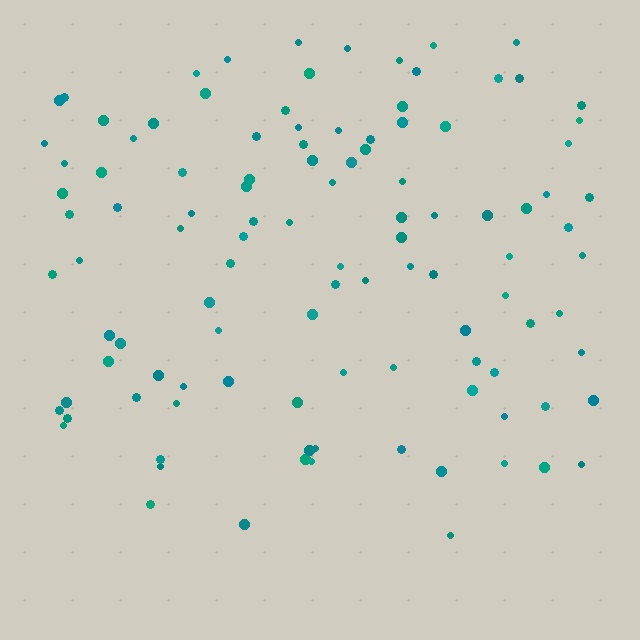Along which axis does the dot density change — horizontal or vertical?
Vertical.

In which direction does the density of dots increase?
From bottom to top, with the top side densest.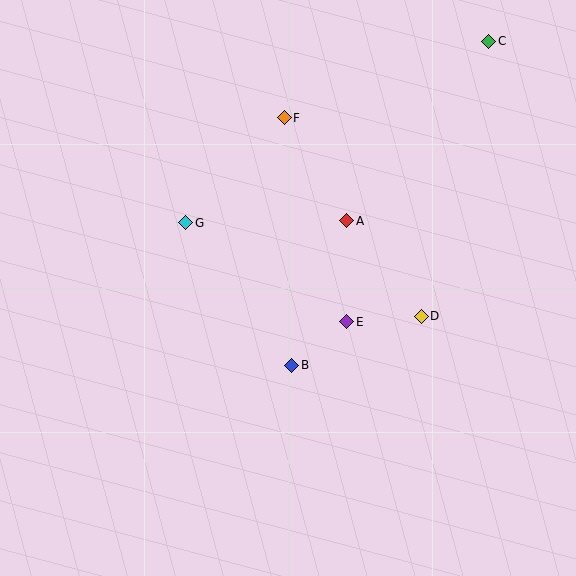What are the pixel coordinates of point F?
Point F is at (284, 118).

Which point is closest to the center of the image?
Point E at (347, 322) is closest to the center.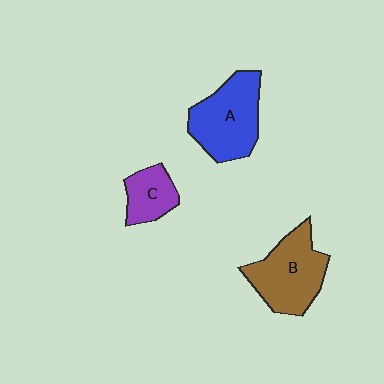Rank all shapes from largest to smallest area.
From largest to smallest: A (blue), B (brown), C (purple).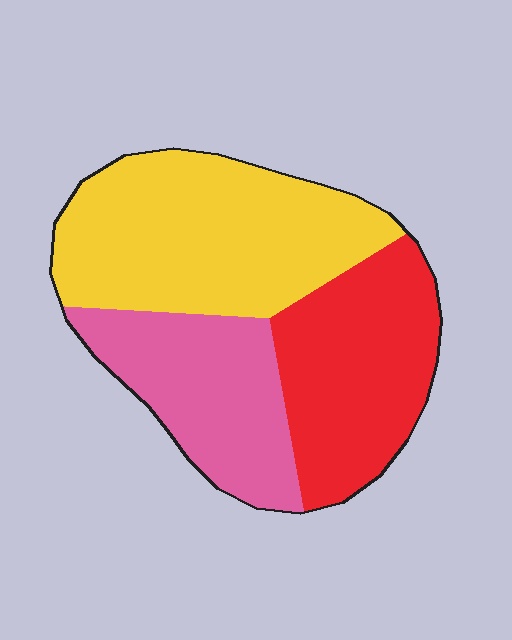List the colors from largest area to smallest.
From largest to smallest: yellow, red, pink.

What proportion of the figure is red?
Red covers 31% of the figure.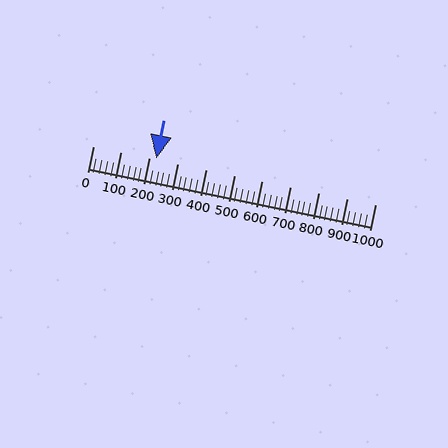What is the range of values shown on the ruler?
The ruler shows values from 0 to 1000.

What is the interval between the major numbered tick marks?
The major tick marks are spaced 100 units apart.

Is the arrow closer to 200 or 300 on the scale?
The arrow is closer to 200.